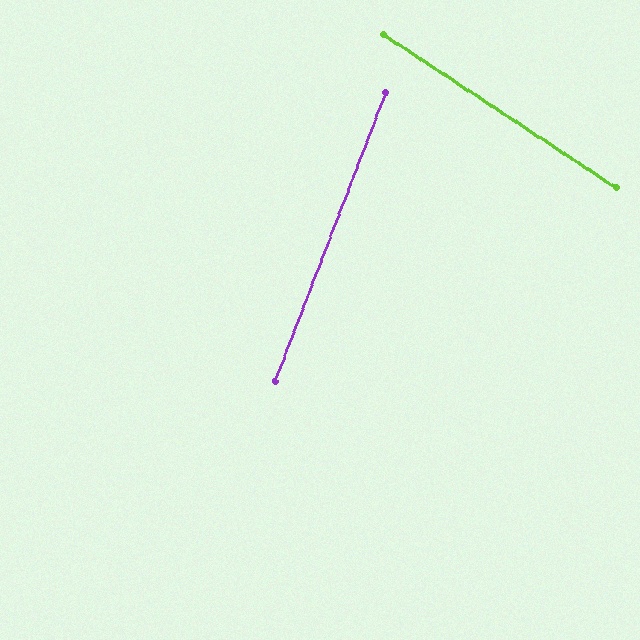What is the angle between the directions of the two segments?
Approximately 78 degrees.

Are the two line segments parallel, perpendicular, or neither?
Neither parallel nor perpendicular — they differ by about 78°.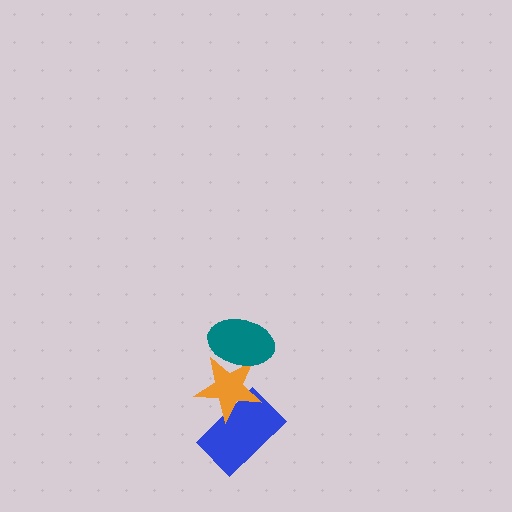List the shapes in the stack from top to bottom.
From top to bottom: the teal ellipse, the orange star, the blue rectangle.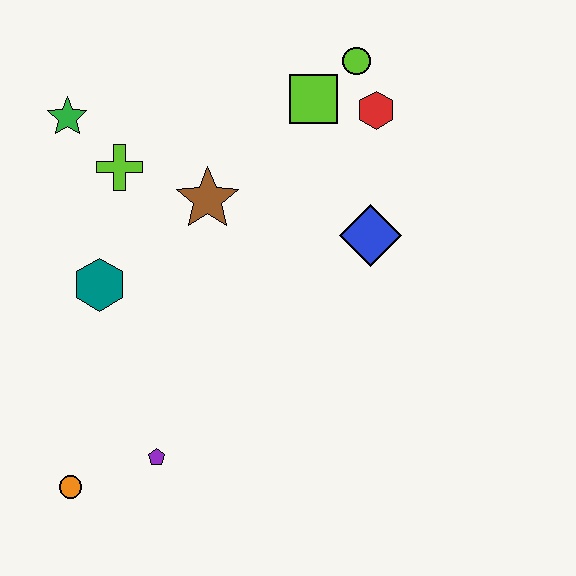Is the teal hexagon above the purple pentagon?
Yes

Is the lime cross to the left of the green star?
No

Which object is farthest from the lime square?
The orange circle is farthest from the lime square.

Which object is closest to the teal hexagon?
The lime cross is closest to the teal hexagon.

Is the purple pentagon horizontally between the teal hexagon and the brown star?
Yes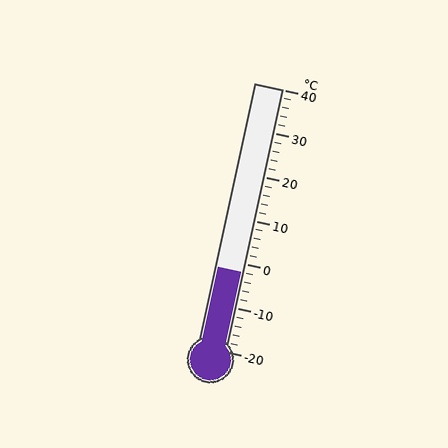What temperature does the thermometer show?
The thermometer shows approximately -2°C.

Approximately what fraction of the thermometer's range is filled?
The thermometer is filled to approximately 30% of its range.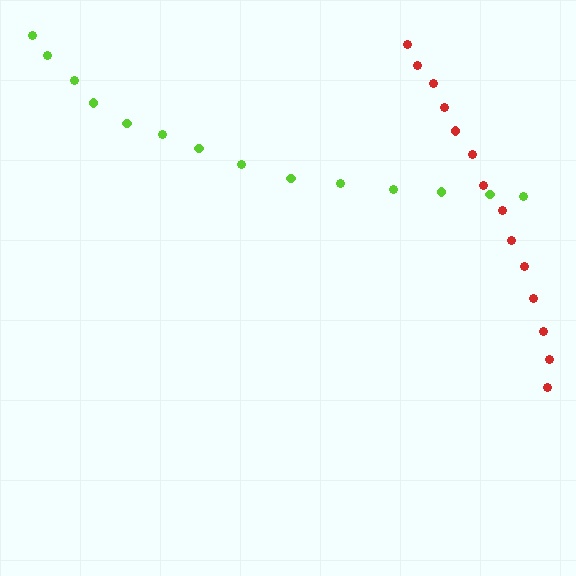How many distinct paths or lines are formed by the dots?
There are 2 distinct paths.